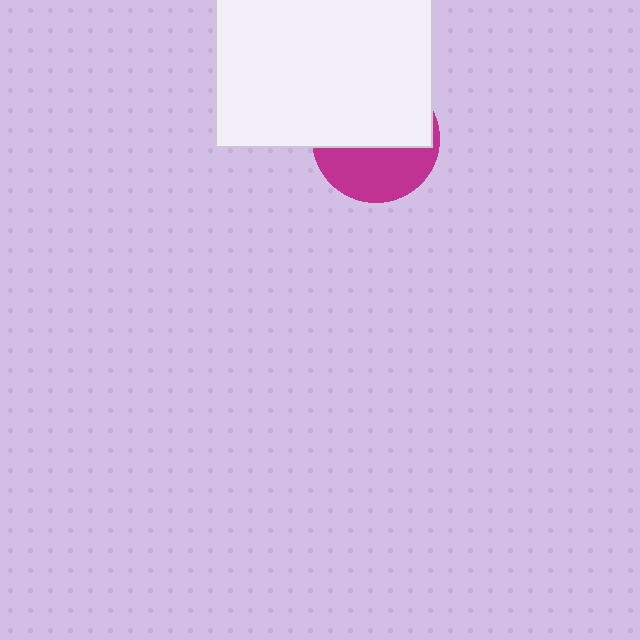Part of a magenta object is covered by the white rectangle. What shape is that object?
It is a circle.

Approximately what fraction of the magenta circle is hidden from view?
Roughly 57% of the magenta circle is hidden behind the white rectangle.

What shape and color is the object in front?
The object in front is a white rectangle.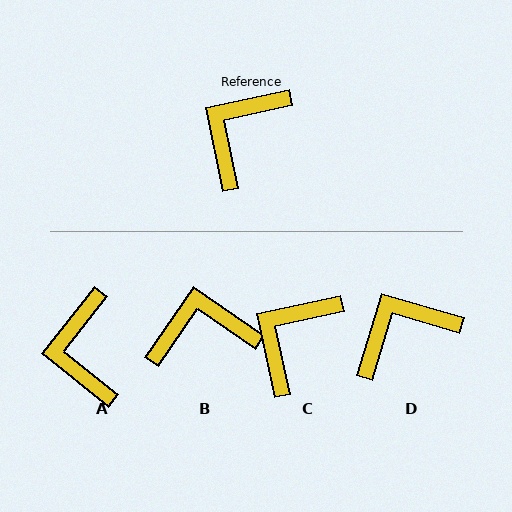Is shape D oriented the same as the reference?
No, it is off by about 29 degrees.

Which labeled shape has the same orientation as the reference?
C.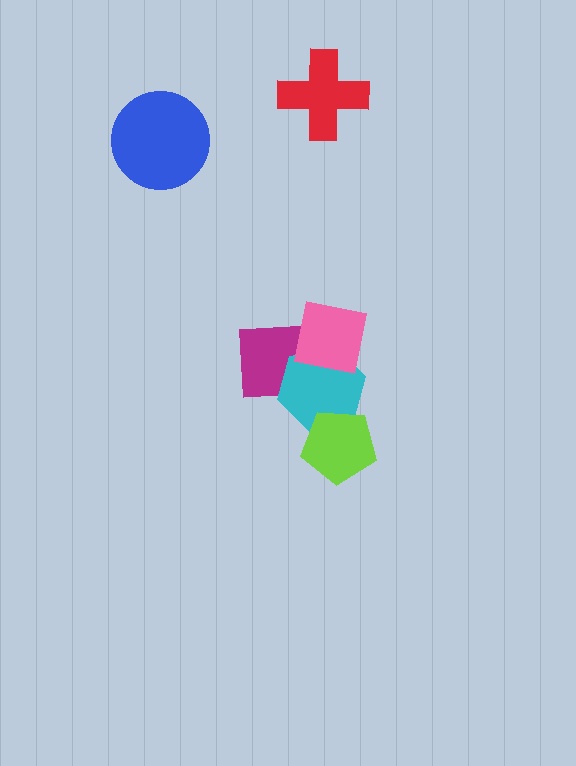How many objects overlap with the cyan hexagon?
3 objects overlap with the cyan hexagon.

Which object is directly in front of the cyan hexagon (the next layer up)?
The pink square is directly in front of the cyan hexagon.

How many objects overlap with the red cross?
0 objects overlap with the red cross.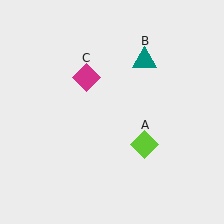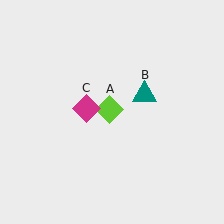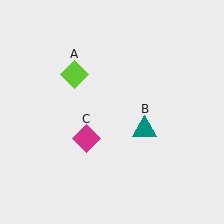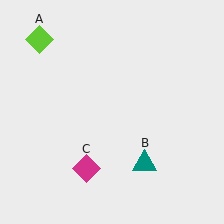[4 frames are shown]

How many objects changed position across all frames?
3 objects changed position: lime diamond (object A), teal triangle (object B), magenta diamond (object C).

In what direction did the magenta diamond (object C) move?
The magenta diamond (object C) moved down.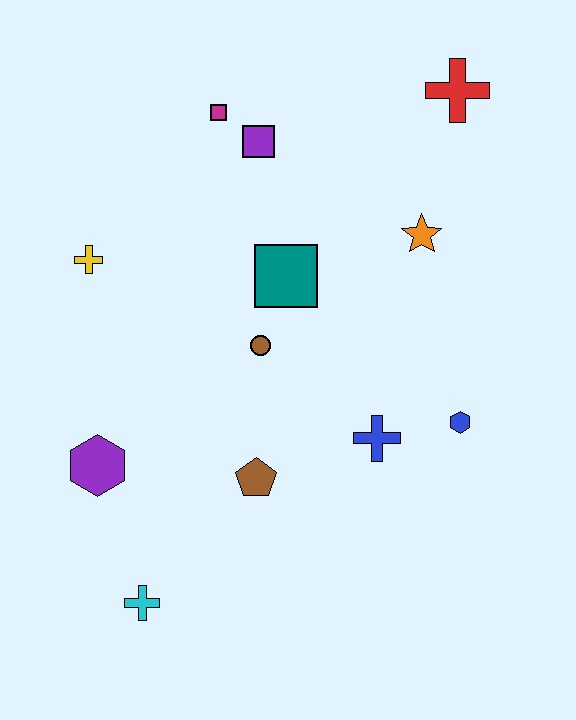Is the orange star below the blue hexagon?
No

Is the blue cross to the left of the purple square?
No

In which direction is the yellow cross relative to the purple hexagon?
The yellow cross is above the purple hexagon.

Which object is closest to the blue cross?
The blue hexagon is closest to the blue cross.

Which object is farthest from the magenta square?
The cyan cross is farthest from the magenta square.